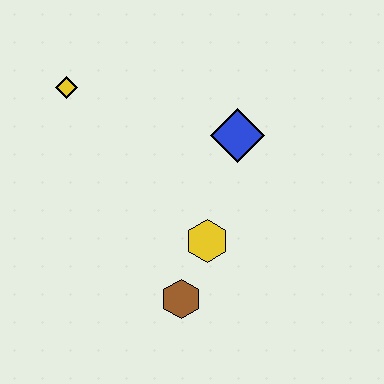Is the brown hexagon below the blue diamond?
Yes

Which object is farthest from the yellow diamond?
The brown hexagon is farthest from the yellow diamond.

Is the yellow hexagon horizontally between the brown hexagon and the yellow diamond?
No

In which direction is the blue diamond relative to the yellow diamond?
The blue diamond is to the right of the yellow diamond.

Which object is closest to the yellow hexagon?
The brown hexagon is closest to the yellow hexagon.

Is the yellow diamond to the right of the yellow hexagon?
No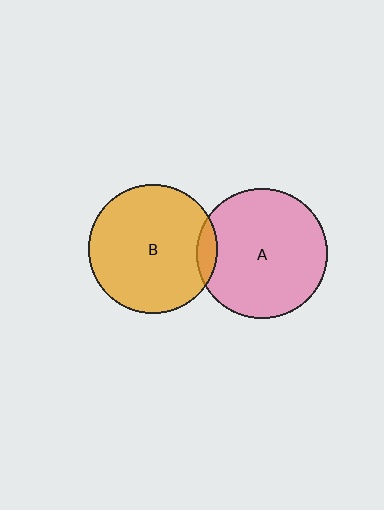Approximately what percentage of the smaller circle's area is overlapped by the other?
Approximately 10%.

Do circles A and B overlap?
Yes.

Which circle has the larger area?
Circle A (pink).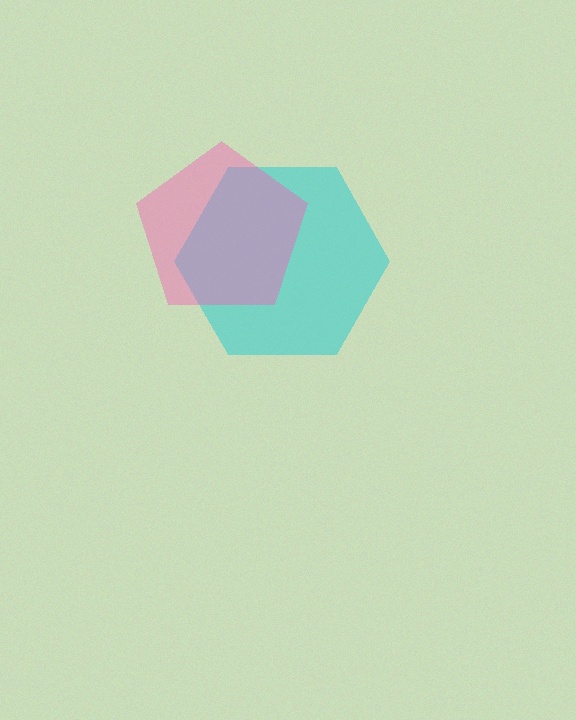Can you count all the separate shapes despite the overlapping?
Yes, there are 2 separate shapes.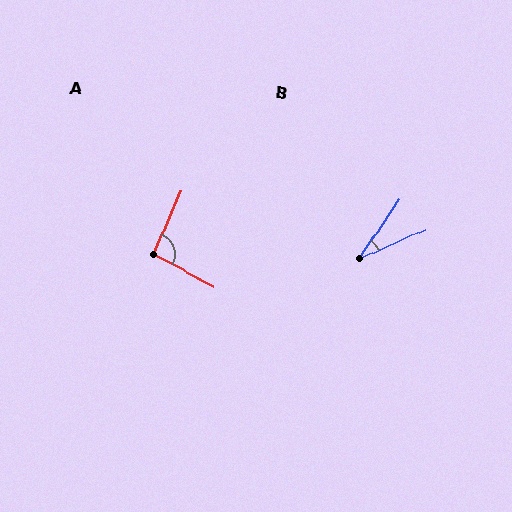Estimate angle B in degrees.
Approximately 32 degrees.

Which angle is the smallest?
B, at approximately 32 degrees.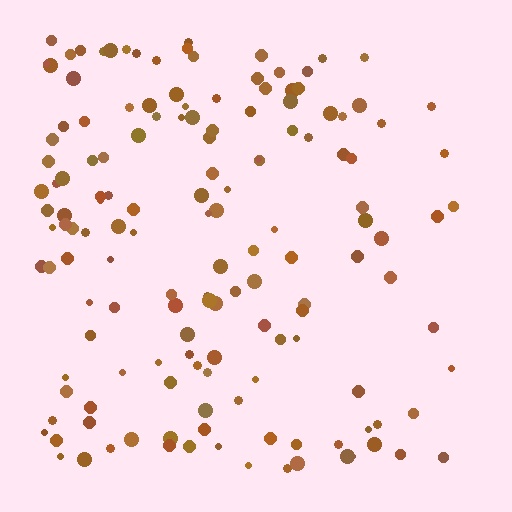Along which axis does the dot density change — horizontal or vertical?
Horizontal.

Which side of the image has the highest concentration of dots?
The left.